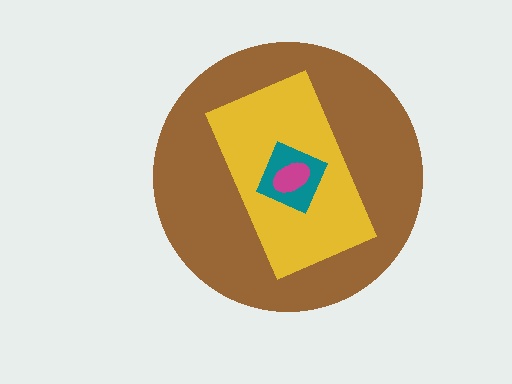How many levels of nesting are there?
4.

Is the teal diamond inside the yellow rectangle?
Yes.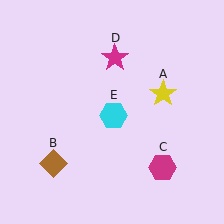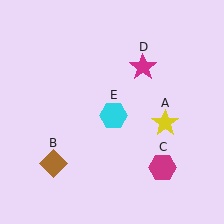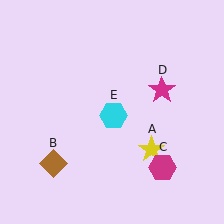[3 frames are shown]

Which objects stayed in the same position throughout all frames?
Brown diamond (object B) and magenta hexagon (object C) and cyan hexagon (object E) remained stationary.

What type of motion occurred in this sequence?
The yellow star (object A), magenta star (object D) rotated clockwise around the center of the scene.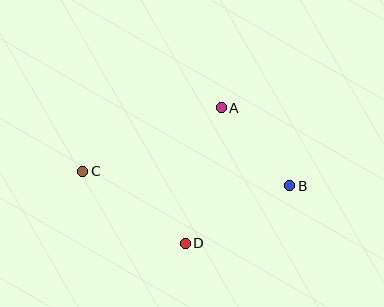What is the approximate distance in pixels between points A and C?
The distance between A and C is approximately 153 pixels.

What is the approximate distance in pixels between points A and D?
The distance between A and D is approximately 140 pixels.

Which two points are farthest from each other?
Points B and C are farthest from each other.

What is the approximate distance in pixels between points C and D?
The distance between C and D is approximately 126 pixels.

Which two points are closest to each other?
Points A and B are closest to each other.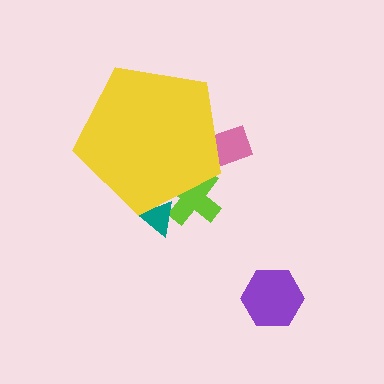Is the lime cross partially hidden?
Yes, the lime cross is partially hidden behind the yellow pentagon.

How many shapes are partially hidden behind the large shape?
3 shapes are partially hidden.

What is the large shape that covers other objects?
A yellow pentagon.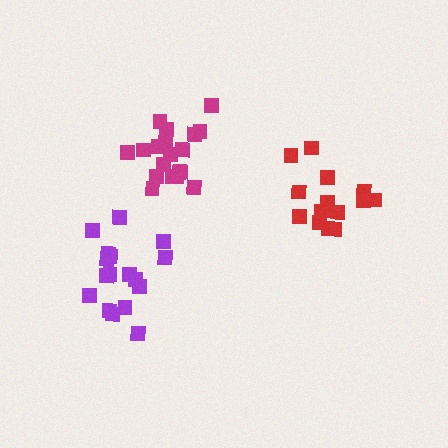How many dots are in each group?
Group 1: 18 dots, Group 2: 19 dots, Group 3: 15 dots (52 total).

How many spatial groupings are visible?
There are 3 spatial groupings.